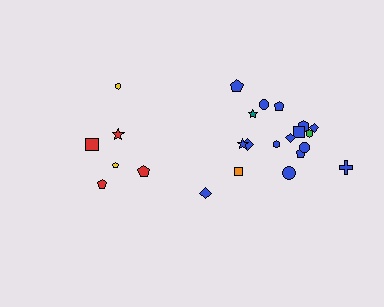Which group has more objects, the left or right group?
The right group.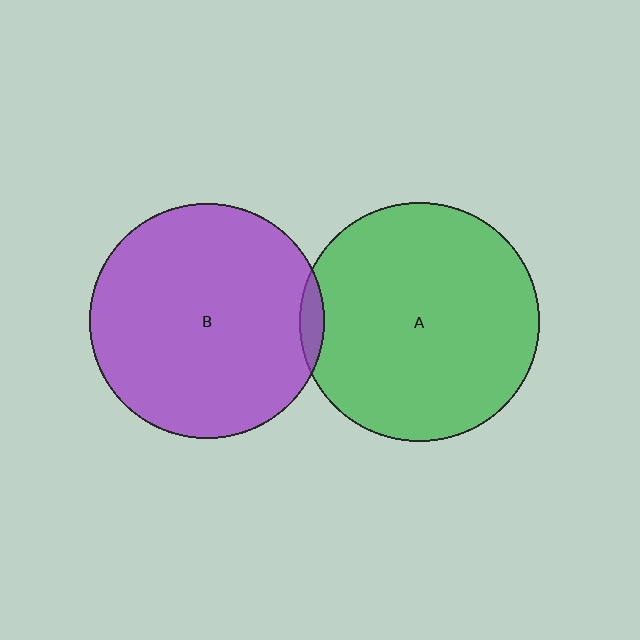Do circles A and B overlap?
Yes.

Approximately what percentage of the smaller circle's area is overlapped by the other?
Approximately 5%.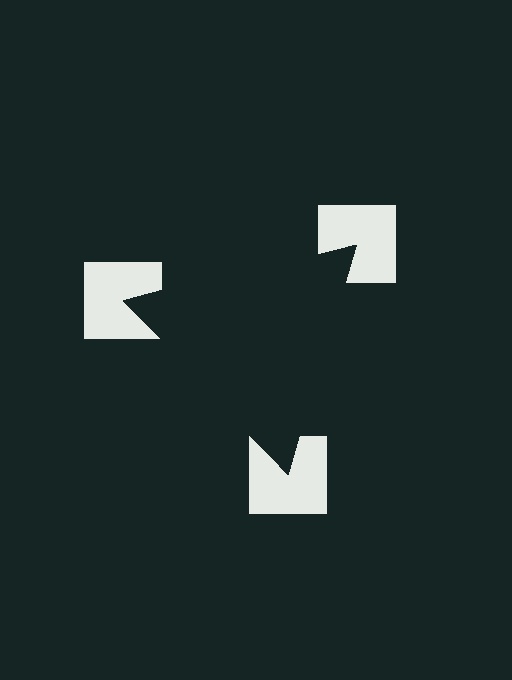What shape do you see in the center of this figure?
An illusory triangle — its edges are inferred from the aligned wedge cuts in the notched squares, not physically drawn.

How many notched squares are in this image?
There are 3 — one at each vertex of the illusory triangle.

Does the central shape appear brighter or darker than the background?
It typically appears slightly darker than the background, even though no actual brightness change is drawn.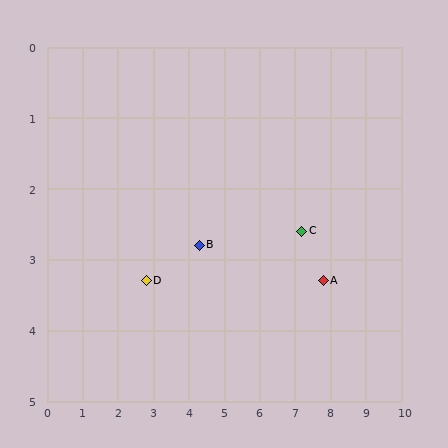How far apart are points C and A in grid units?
Points C and A are about 0.9 grid units apart.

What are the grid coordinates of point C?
Point C is at approximately (7.2, 2.6).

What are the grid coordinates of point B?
Point B is at approximately (4.3, 2.8).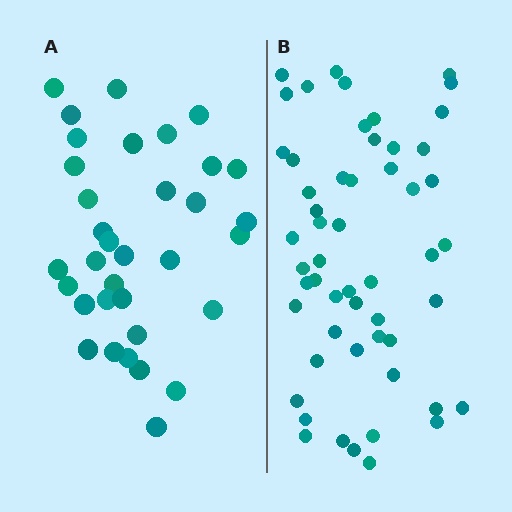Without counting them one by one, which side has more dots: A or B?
Region B (the right region) has more dots.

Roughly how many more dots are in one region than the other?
Region B has approximately 20 more dots than region A.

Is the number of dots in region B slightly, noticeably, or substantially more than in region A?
Region B has substantially more. The ratio is roughly 1.6 to 1.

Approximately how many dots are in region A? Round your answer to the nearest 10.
About 30 dots. (The exact count is 34, which rounds to 30.)